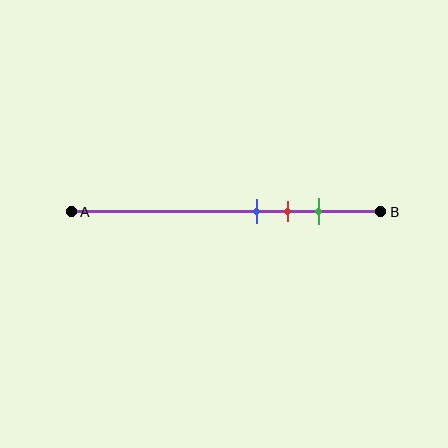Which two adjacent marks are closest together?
The blue and red marks are the closest adjacent pair.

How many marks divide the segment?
There are 3 marks dividing the segment.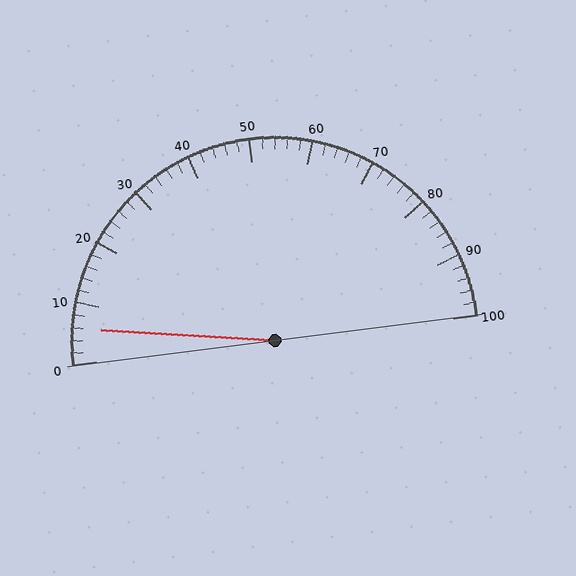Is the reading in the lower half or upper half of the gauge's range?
The reading is in the lower half of the range (0 to 100).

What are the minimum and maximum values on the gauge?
The gauge ranges from 0 to 100.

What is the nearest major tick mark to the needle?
The nearest major tick mark is 10.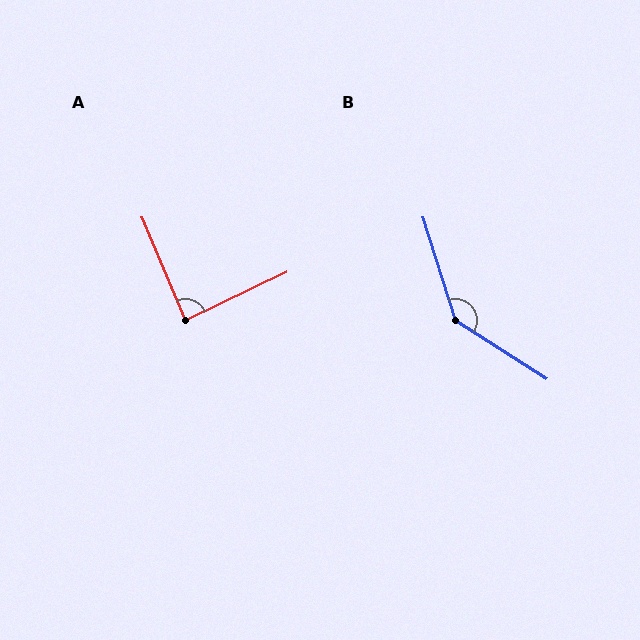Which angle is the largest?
B, at approximately 140 degrees.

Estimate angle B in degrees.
Approximately 140 degrees.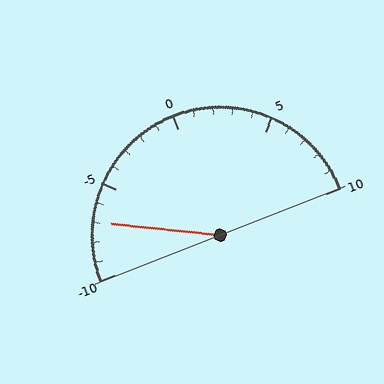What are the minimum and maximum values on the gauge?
The gauge ranges from -10 to 10.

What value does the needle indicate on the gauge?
The needle indicates approximately -7.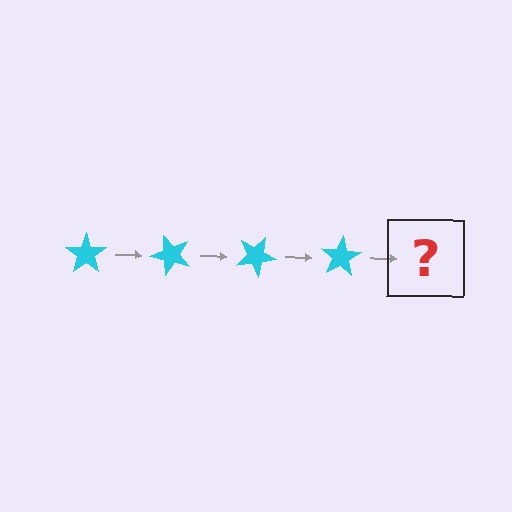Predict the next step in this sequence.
The next step is a cyan star rotated 200 degrees.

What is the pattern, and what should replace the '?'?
The pattern is that the star rotates 50 degrees each step. The '?' should be a cyan star rotated 200 degrees.